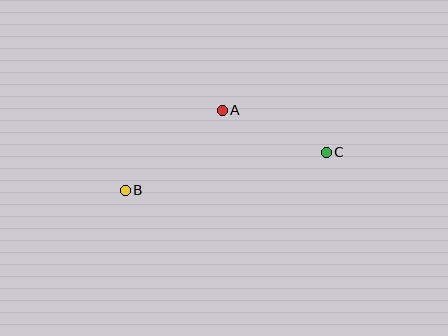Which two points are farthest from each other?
Points B and C are farthest from each other.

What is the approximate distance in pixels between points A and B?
The distance between A and B is approximately 126 pixels.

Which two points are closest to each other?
Points A and C are closest to each other.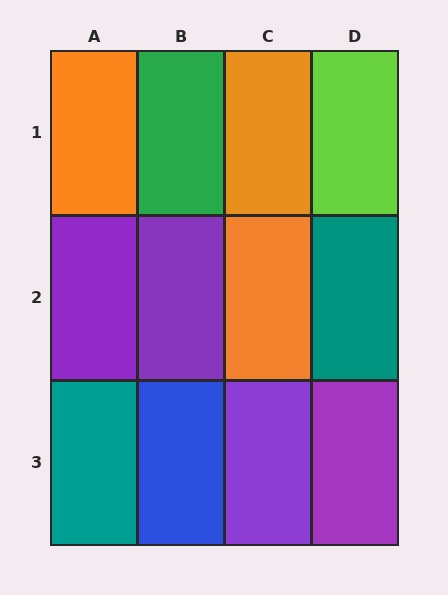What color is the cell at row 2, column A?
Purple.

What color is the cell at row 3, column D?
Purple.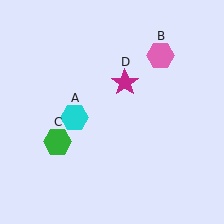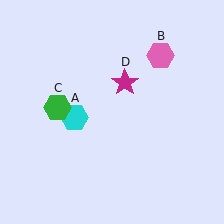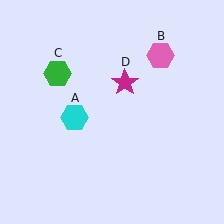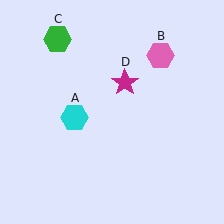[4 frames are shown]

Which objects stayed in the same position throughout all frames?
Cyan hexagon (object A) and pink hexagon (object B) and magenta star (object D) remained stationary.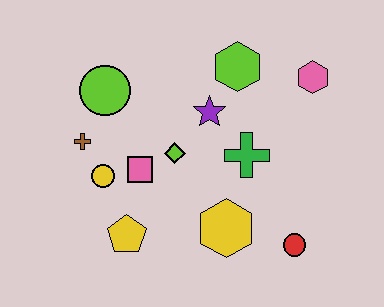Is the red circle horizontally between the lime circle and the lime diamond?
No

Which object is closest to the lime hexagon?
The purple star is closest to the lime hexagon.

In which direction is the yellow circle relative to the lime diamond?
The yellow circle is to the left of the lime diamond.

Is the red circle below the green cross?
Yes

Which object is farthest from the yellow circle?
The pink hexagon is farthest from the yellow circle.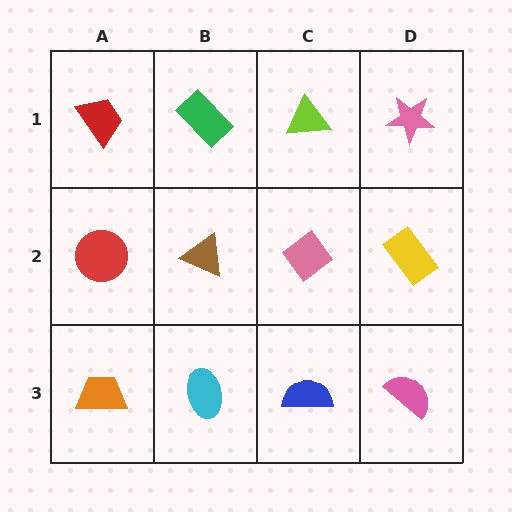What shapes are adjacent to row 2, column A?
A red trapezoid (row 1, column A), an orange trapezoid (row 3, column A), a brown triangle (row 2, column B).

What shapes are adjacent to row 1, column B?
A brown triangle (row 2, column B), a red trapezoid (row 1, column A), a lime triangle (row 1, column C).